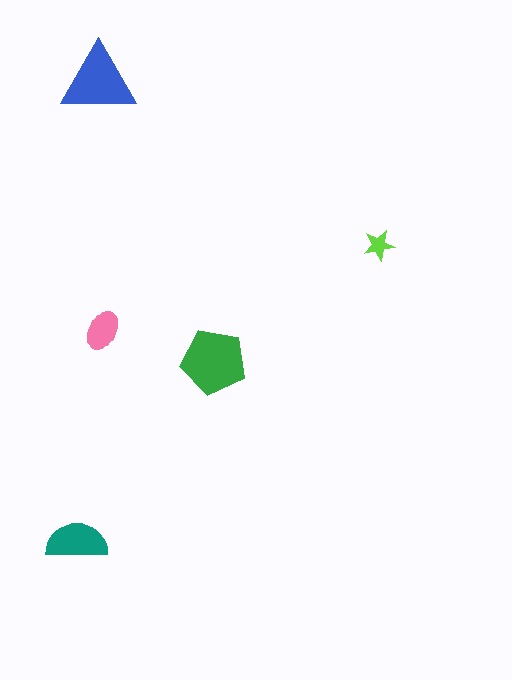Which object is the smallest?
The lime star.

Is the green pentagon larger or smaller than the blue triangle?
Larger.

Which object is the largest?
The green pentagon.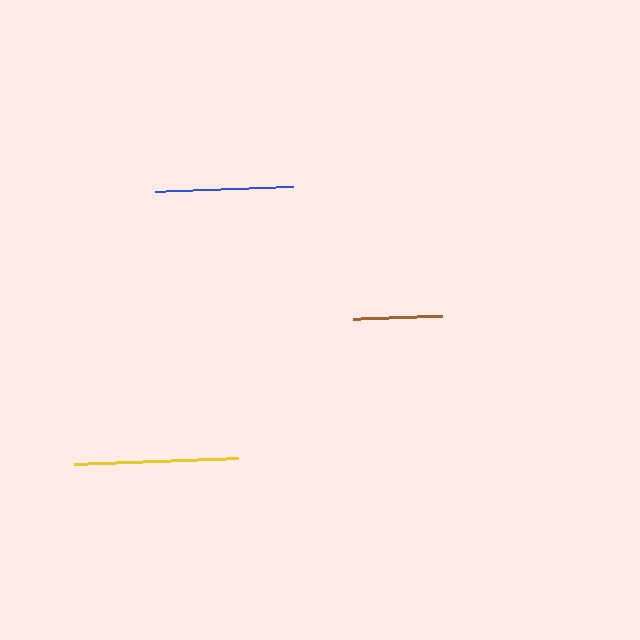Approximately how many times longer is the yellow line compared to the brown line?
The yellow line is approximately 1.8 times the length of the brown line.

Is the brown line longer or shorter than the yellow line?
The yellow line is longer than the brown line.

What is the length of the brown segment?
The brown segment is approximately 89 pixels long.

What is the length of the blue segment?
The blue segment is approximately 139 pixels long.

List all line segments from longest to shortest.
From longest to shortest: yellow, blue, brown.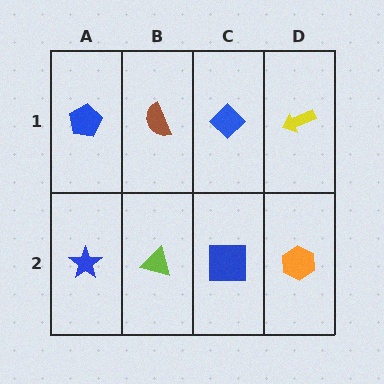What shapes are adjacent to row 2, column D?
A yellow arrow (row 1, column D), a blue square (row 2, column C).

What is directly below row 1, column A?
A blue star.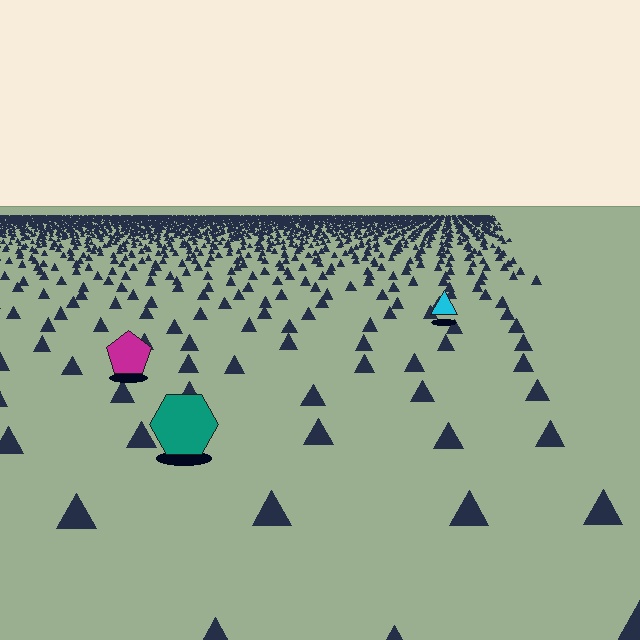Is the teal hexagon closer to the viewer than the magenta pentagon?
Yes. The teal hexagon is closer — you can tell from the texture gradient: the ground texture is coarser near it.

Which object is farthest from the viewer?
The cyan triangle is farthest from the viewer. It appears smaller and the ground texture around it is denser.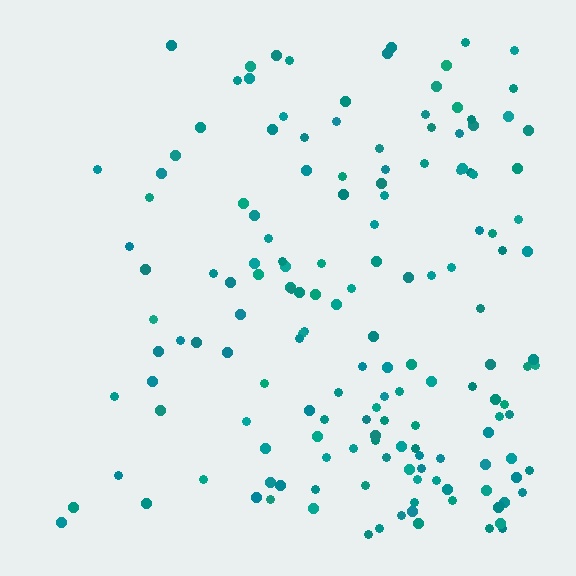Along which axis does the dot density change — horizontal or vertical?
Horizontal.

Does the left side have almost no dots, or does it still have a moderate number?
Still a moderate number, just noticeably fewer than the right.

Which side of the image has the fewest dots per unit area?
The left.